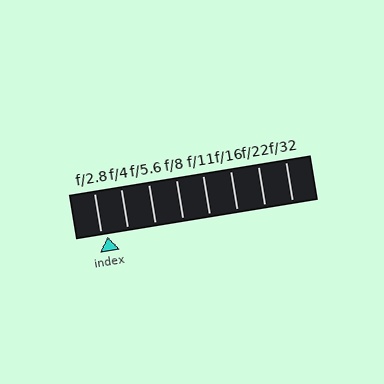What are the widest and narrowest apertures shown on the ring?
The widest aperture shown is f/2.8 and the narrowest is f/32.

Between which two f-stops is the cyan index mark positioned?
The index mark is between f/2.8 and f/4.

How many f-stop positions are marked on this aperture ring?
There are 8 f-stop positions marked.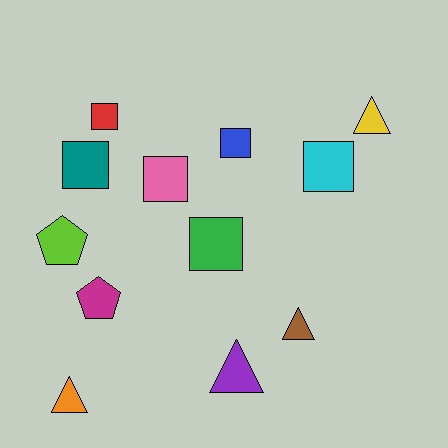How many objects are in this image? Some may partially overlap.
There are 12 objects.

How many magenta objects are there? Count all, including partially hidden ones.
There is 1 magenta object.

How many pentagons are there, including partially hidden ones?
There are 2 pentagons.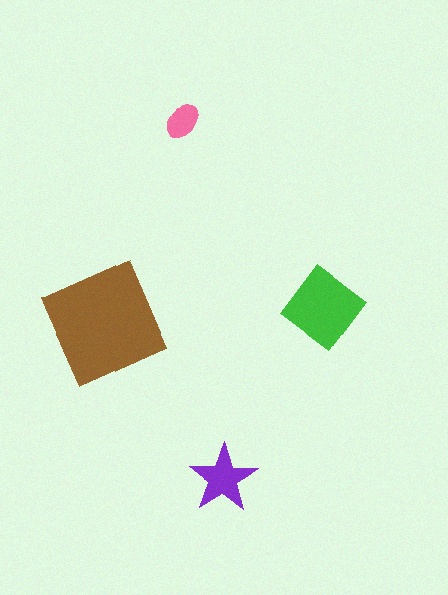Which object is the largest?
The brown square.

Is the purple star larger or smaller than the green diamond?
Smaller.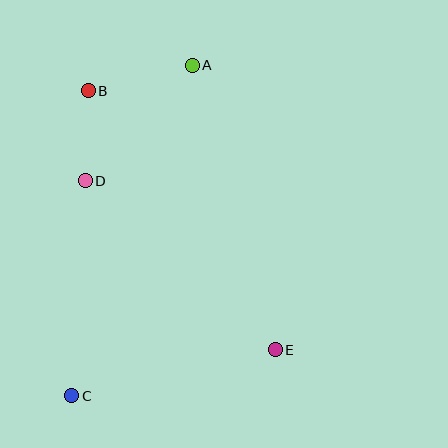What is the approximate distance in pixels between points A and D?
The distance between A and D is approximately 157 pixels.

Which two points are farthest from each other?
Points A and C are farthest from each other.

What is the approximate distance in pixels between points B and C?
The distance between B and C is approximately 305 pixels.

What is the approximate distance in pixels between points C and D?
The distance between C and D is approximately 216 pixels.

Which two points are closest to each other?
Points B and D are closest to each other.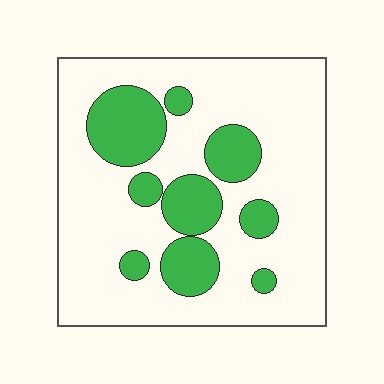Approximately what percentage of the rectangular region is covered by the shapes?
Approximately 25%.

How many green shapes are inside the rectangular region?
9.